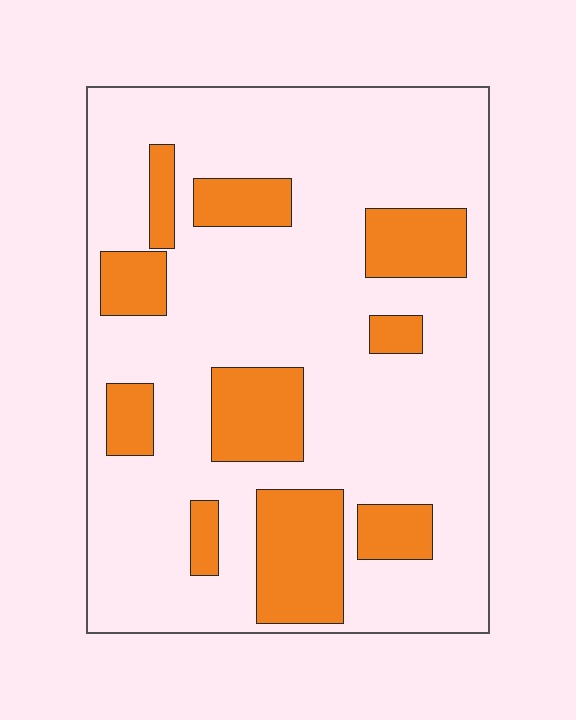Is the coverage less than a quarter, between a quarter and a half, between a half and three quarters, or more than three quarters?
Less than a quarter.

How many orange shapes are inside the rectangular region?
10.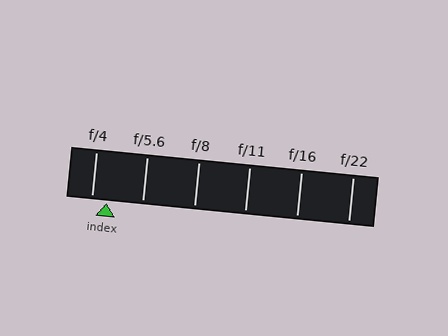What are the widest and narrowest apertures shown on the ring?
The widest aperture shown is f/4 and the narrowest is f/22.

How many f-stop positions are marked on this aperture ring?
There are 6 f-stop positions marked.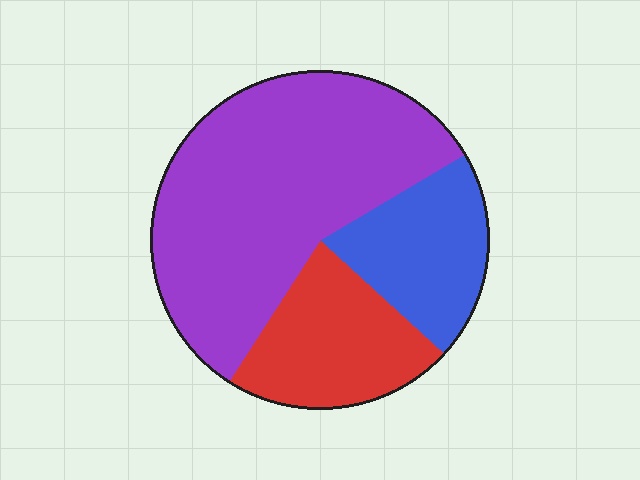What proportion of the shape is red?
Red covers 22% of the shape.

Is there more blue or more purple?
Purple.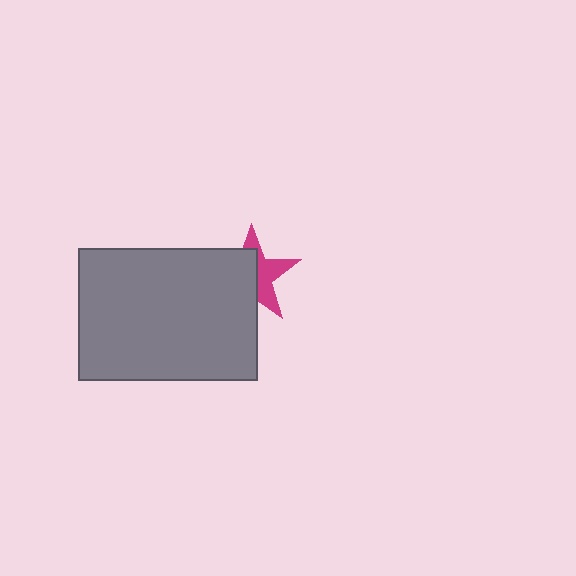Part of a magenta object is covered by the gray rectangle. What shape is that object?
It is a star.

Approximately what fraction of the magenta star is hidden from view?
Roughly 56% of the magenta star is hidden behind the gray rectangle.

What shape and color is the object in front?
The object in front is a gray rectangle.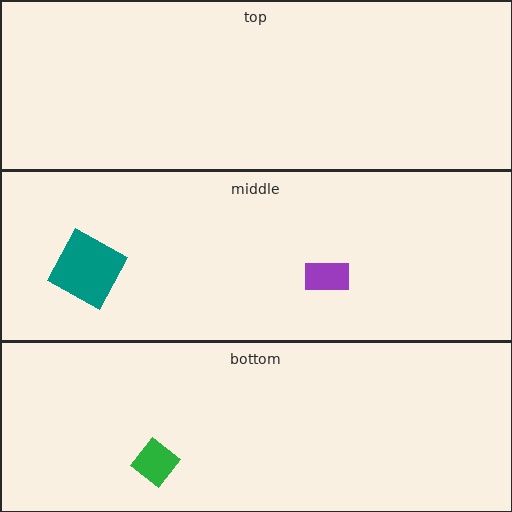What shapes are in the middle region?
The purple rectangle, the teal square.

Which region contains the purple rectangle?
The middle region.